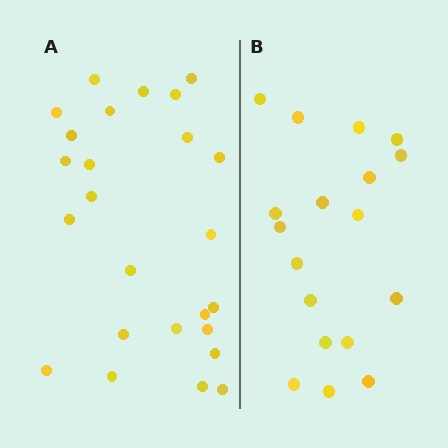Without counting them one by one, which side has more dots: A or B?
Region A (the left region) has more dots.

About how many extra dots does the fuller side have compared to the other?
Region A has roughly 8 or so more dots than region B.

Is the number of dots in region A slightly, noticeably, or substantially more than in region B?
Region A has noticeably more, but not dramatically so. The ratio is roughly 1.4 to 1.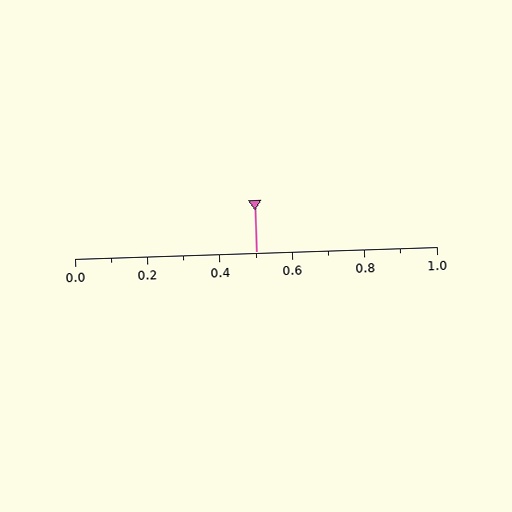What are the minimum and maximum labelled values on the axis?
The axis runs from 0.0 to 1.0.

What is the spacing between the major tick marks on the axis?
The major ticks are spaced 0.2 apart.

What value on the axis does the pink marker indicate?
The marker indicates approximately 0.5.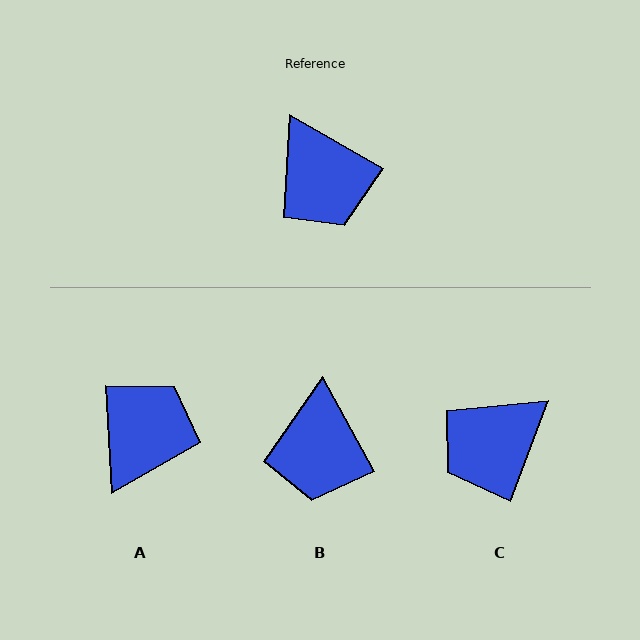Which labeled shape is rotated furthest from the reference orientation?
A, about 123 degrees away.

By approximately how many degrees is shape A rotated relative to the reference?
Approximately 123 degrees counter-clockwise.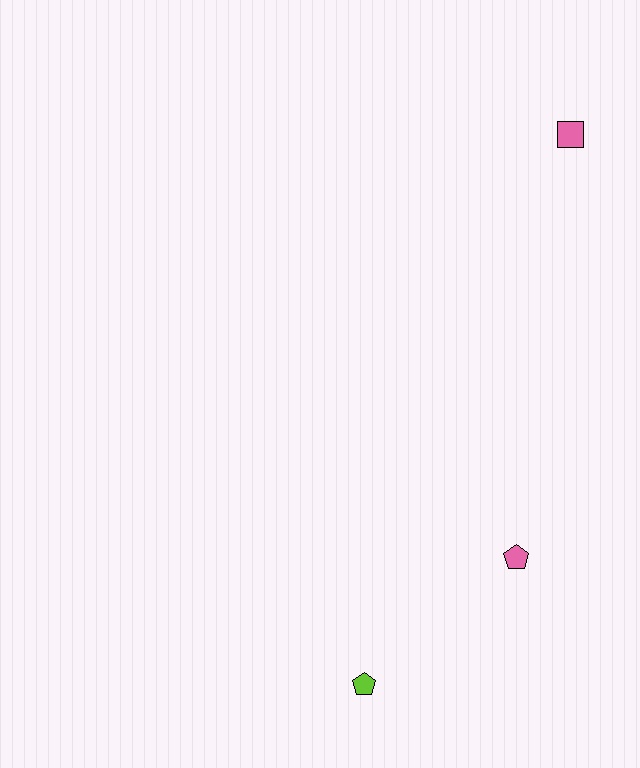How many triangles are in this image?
There are no triangles.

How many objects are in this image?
There are 3 objects.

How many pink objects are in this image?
There are 2 pink objects.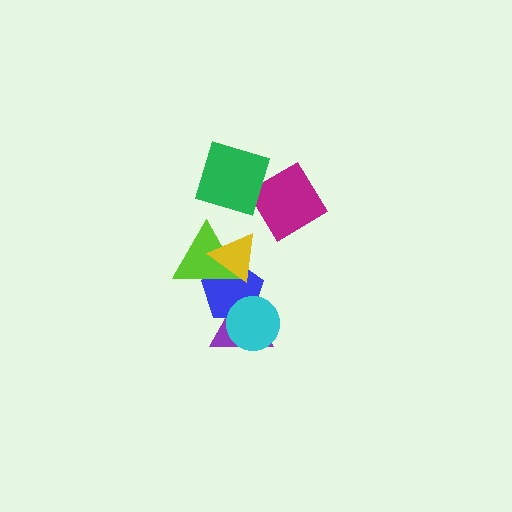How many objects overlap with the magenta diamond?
1 object overlaps with the magenta diamond.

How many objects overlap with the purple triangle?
2 objects overlap with the purple triangle.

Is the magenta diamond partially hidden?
Yes, it is partially covered by another shape.